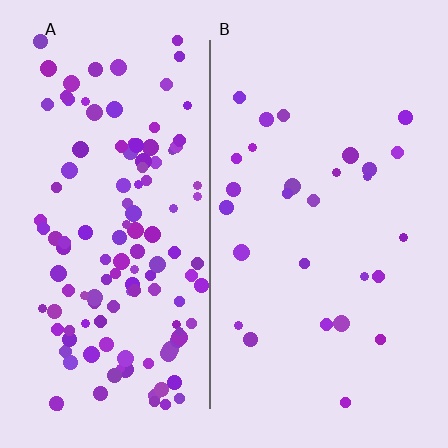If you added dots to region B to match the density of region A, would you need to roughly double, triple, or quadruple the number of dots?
Approximately quadruple.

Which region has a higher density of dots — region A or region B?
A (the left).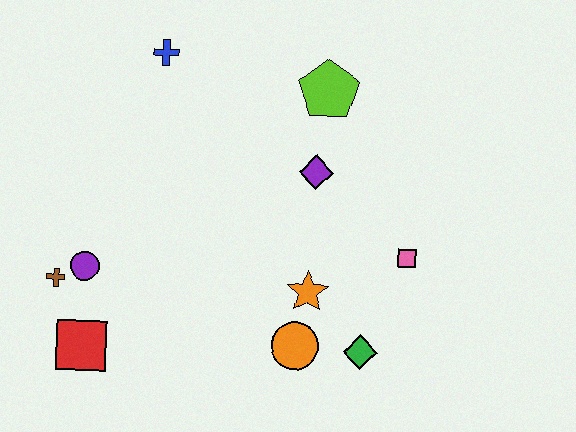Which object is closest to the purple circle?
The brown cross is closest to the purple circle.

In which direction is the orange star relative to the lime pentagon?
The orange star is below the lime pentagon.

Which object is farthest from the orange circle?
The blue cross is farthest from the orange circle.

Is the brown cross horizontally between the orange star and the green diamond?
No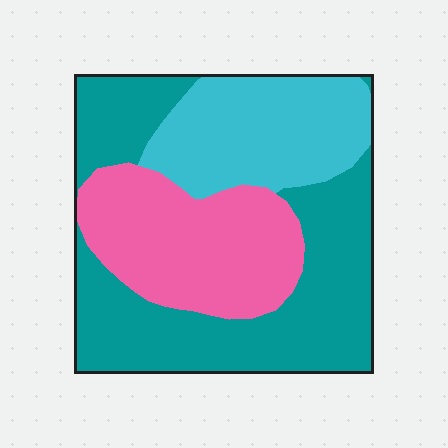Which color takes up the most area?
Teal, at roughly 45%.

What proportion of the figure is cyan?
Cyan covers roughly 25% of the figure.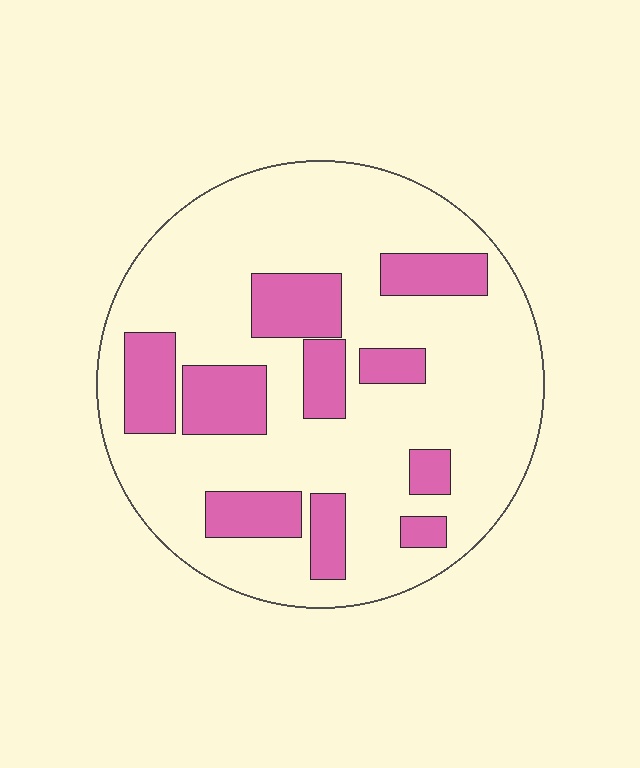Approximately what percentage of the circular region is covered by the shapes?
Approximately 25%.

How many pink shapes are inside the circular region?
10.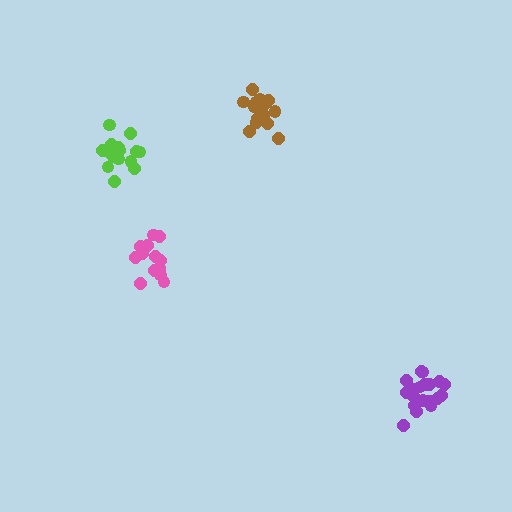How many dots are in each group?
Group 1: 15 dots, Group 2: 17 dots, Group 3: 13 dots, Group 4: 19 dots (64 total).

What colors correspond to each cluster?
The clusters are colored: lime, brown, pink, purple.